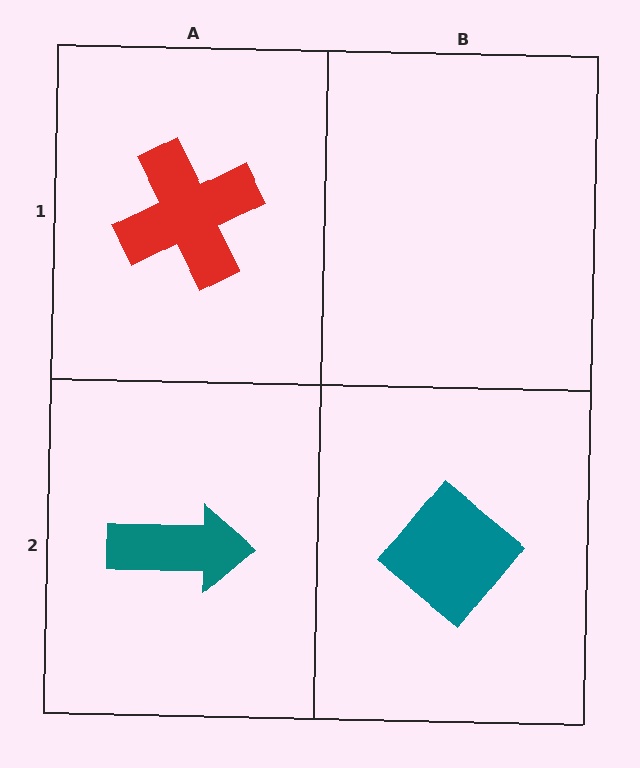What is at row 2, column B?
A teal diamond.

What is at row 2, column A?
A teal arrow.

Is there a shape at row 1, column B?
No, that cell is empty.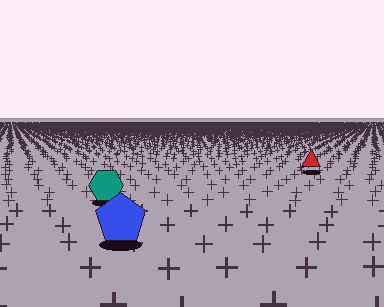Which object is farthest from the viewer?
The red triangle is farthest from the viewer. It appears smaller and the ground texture around it is denser.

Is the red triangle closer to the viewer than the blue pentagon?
No. The blue pentagon is closer — you can tell from the texture gradient: the ground texture is coarser near it.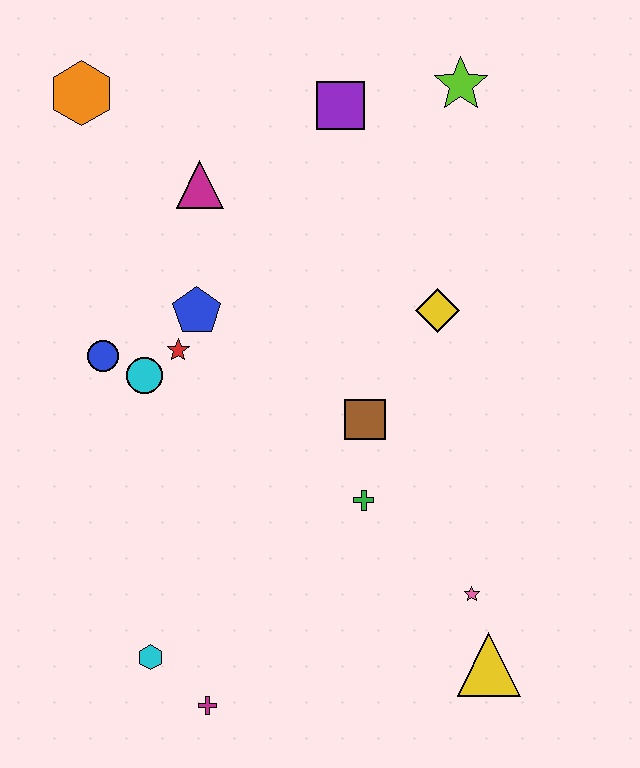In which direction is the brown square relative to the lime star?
The brown square is below the lime star.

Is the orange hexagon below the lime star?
Yes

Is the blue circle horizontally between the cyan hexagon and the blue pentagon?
No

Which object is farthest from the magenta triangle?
The yellow triangle is farthest from the magenta triangle.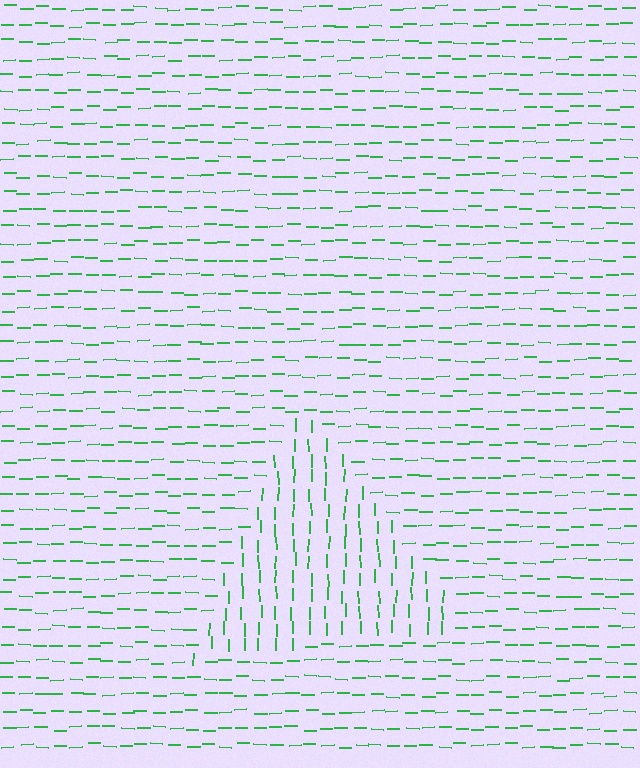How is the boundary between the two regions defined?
The boundary is defined purely by a change in line orientation (approximately 90 degrees difference). All lines are the same color and thickness.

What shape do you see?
I see a triangle.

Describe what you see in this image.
The image is filled with small green line segments. A triangle region in the image has lines oriented differently from the surrounding lines, creating a visible texture boundary.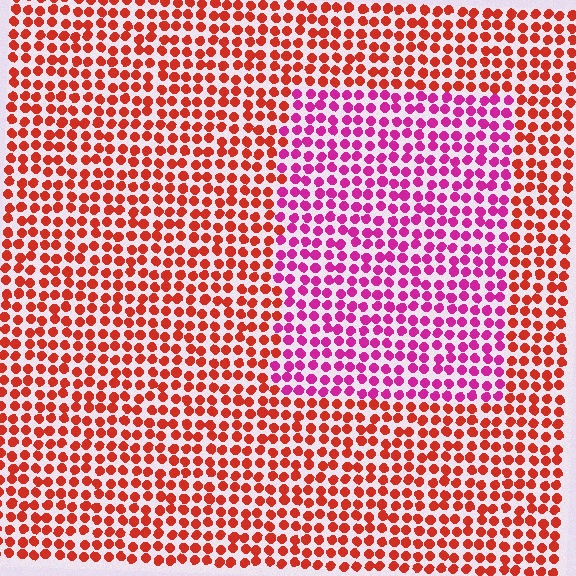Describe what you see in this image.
The image is filled with small red elements in a uniform arrangement. A rectangle-shaped region is visible where the elements are tinted to a slightly different hue, forming a subtle color boundary.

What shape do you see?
I see a rectangle.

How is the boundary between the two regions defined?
The boundary is defined purely by a slight shift in hue (about 47 degrees). Spacing, size, and orientation are identical on both sides.